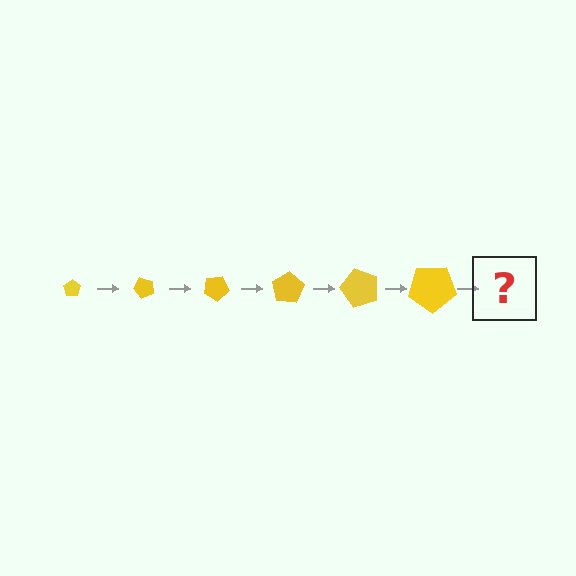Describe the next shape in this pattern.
It should be a pentagon, larger than the previous one and rotated 300 degrees from the start.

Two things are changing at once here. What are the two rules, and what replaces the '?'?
The two rules are that the pentagon grows larger each step and it rotates 50 degrees each step. The '?' should be a pentagon, larger than the previous one and rotated 300 degrees from the start.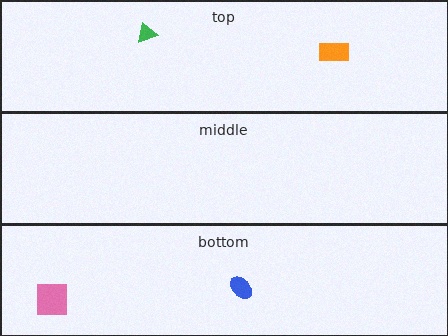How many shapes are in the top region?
2.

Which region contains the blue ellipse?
The bottom region.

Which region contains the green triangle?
The top region.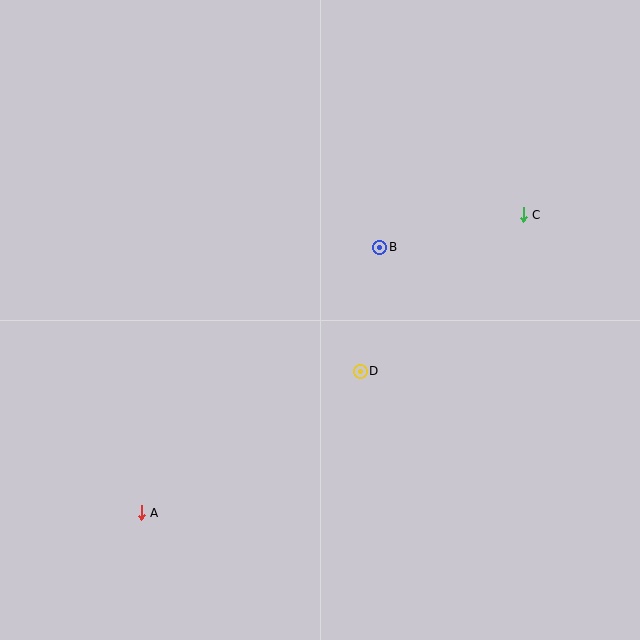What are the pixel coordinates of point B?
Point B is at (380, 247).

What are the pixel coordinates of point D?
Point D is at (360, 371).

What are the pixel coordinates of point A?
Point A is at (141, 513).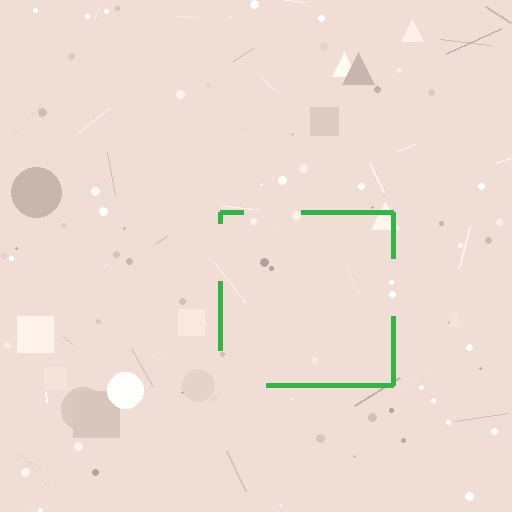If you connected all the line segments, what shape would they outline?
They would outline a square.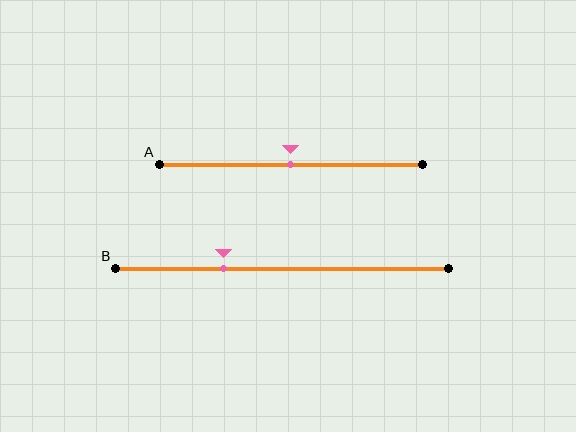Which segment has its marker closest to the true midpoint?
Segment A has its marker closest to the true midpoint.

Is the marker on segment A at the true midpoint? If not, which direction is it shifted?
Yes, the marker on segment A is at the true midpoint.